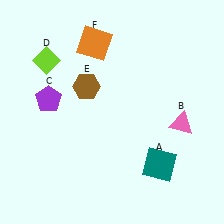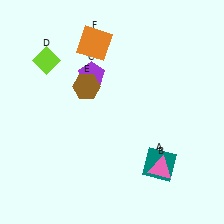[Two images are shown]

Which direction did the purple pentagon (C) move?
The purple pentagon (C) moved right.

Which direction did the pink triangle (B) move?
The pink triangle (B) moved down.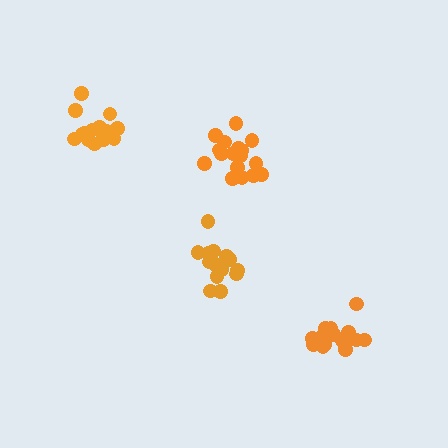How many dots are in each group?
Group 1: 15 dots, Group 2: 14 dots, Group 3: 15 dots, Group 4: 18 dots (62 total).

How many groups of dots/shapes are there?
There are 4 groups.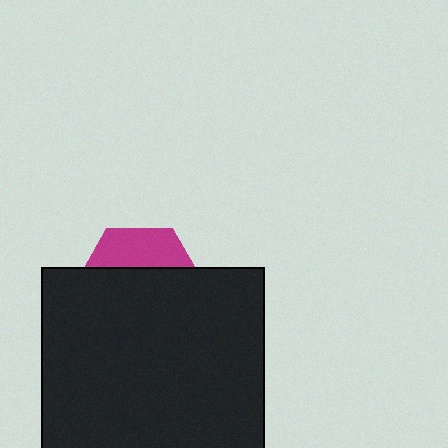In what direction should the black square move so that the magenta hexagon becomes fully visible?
The black square should move down. That is the shortest direction to clear the overlap and leave the magenta hexagon fully visible.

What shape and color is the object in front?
The object in front is a black square.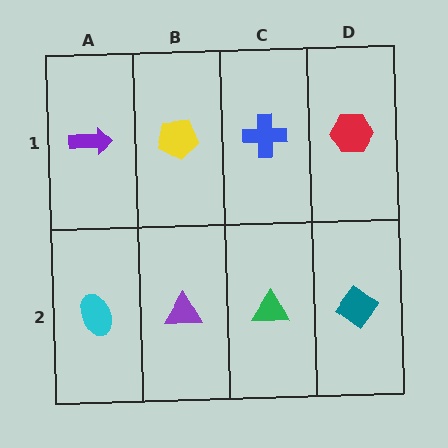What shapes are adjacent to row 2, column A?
A purple arrow (row 1, column A), a purple triangle (row 2, column B).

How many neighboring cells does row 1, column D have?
2.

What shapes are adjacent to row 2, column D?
A red hexagon (row 1, column D), a green triangle (row 2, column C).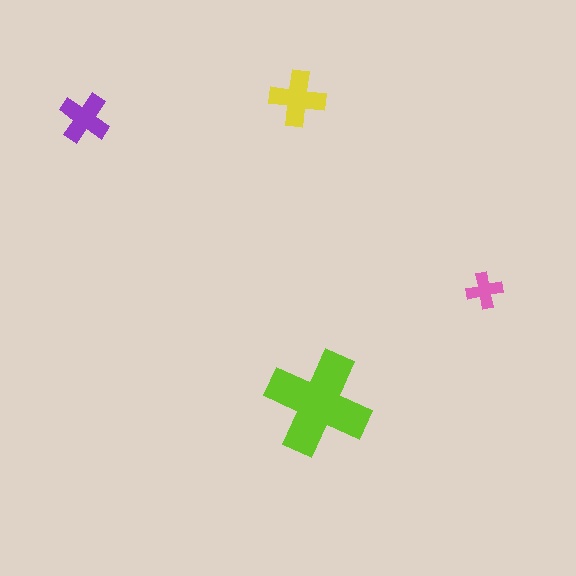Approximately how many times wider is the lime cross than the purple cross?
About 2 times wider.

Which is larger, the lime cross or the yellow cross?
The lime one.